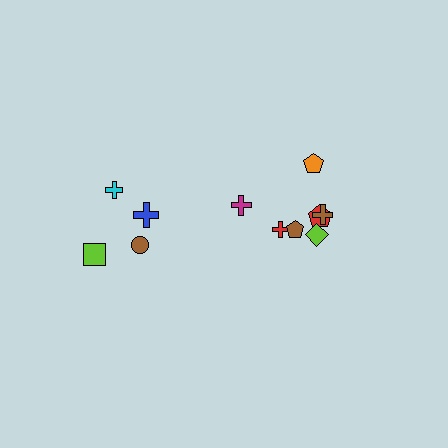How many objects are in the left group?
There are 4 objects.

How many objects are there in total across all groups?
There are 11 objects.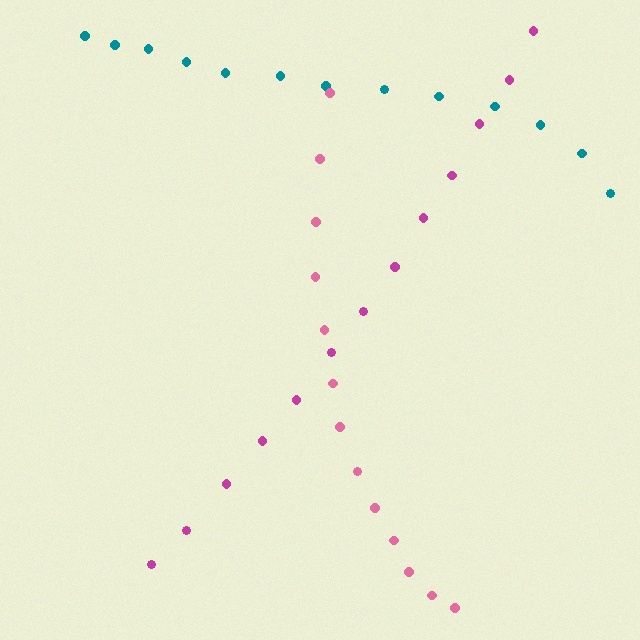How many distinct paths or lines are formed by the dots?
There are 3 distinct paths.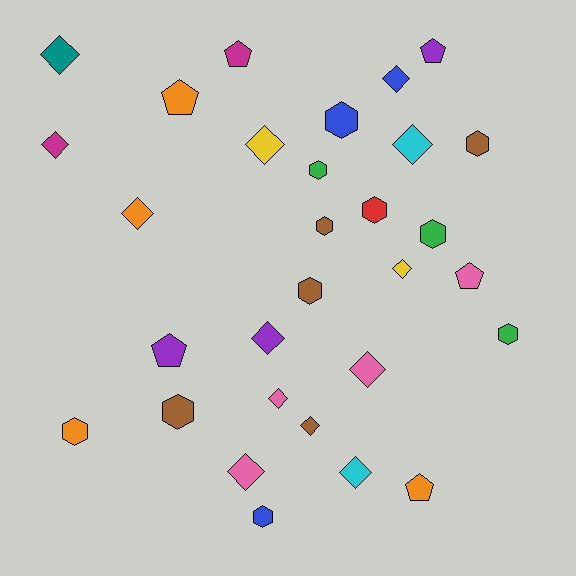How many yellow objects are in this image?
There are 2 yellow objects.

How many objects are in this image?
There are 30 objects.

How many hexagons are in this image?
There are 11 hexagons.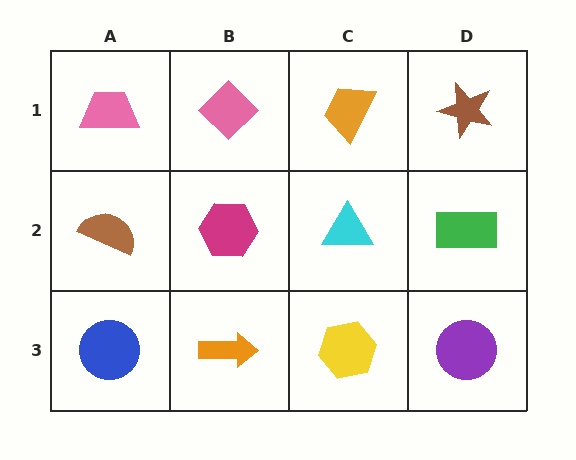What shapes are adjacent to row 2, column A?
A pink trapezoid (row 1, column A), a blue circle (row 3, column A), a magenta hexagon (row 2, column B).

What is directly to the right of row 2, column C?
A green rectangle.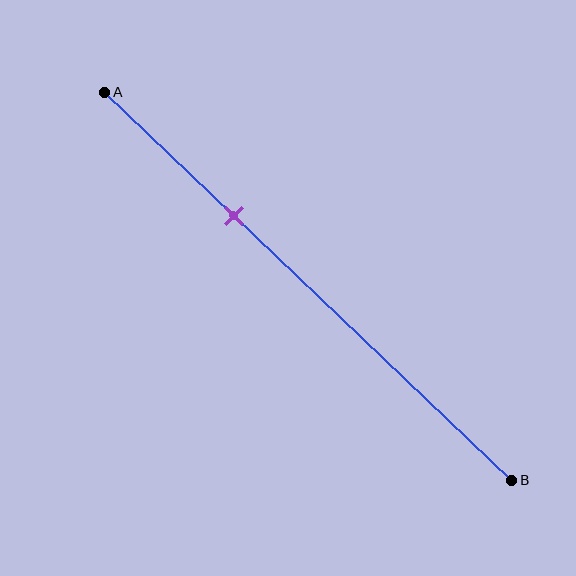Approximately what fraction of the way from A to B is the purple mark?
The purple mark is approximately 30% of the way from A to B.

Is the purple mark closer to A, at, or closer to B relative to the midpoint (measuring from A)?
The purple mark is closer to point A than the midpoint of segment AB.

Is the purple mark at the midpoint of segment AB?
No, the mark is at about 30% from A, not at the 50% midpoint.